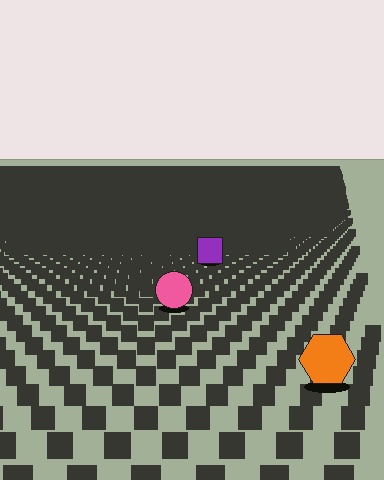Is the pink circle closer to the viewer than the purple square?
Yes. The pink circle is closer — you can tell from the texture gradient: the ground texture is coarser near it.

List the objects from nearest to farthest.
From nearest to farthest: the orange hexagon, the pink circle, the purple square.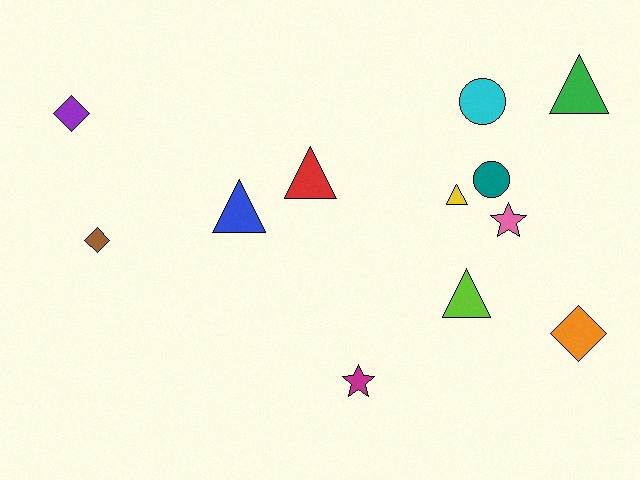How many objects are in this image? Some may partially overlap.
There are 12 objects.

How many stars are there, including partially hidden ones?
There are 2 stars.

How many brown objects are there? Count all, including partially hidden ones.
There is 1 brown object.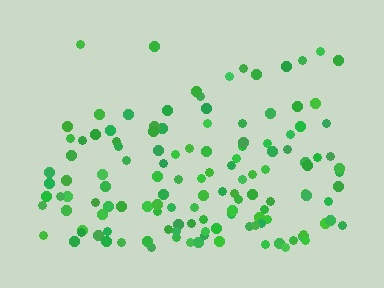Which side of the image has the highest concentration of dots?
The bottom.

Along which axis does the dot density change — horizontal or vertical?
Vertical.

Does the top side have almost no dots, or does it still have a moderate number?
Still a moderate number, just noticeably fewer than the bottom.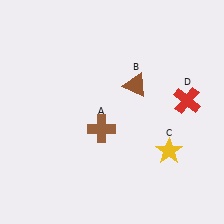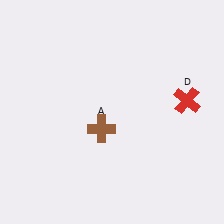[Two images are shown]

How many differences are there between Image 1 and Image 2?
There are 2 differences between the two images.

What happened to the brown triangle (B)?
The brown triangle (B) was removed in Image 2. It was in the top-right area of Image 1.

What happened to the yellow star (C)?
The yellow star (C) was removed in Image 2. It was in the bottom-right area of Image 1.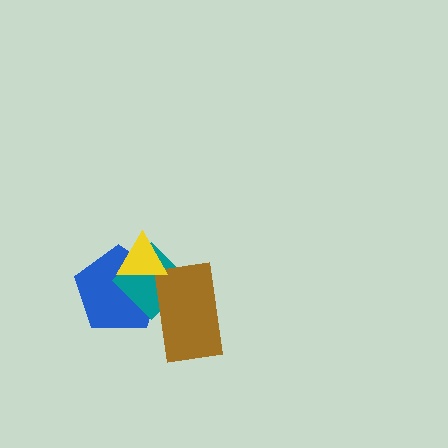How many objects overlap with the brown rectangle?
2 objects overlap with the brown rectangle.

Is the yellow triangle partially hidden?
No, no other shape covers it.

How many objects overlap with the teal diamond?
3 objects overlap with the teal diamond.